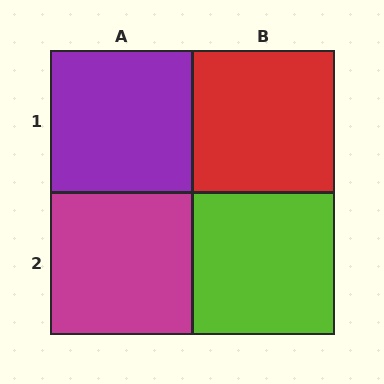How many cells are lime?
1 cell is lime.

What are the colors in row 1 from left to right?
Purple, red.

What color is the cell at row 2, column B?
Lime.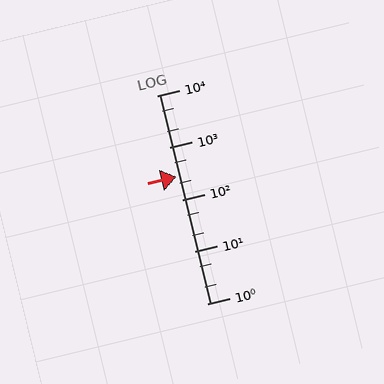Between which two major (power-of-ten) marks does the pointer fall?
The pointer is between 100 and 1000.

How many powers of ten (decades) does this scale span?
The scale spans 4 decades, from 1 to 10000.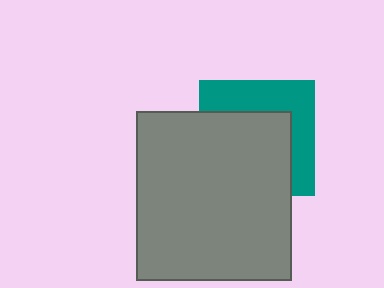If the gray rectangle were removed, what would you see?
You would see the complete teal square.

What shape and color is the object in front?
The object in front is a gray rectangle.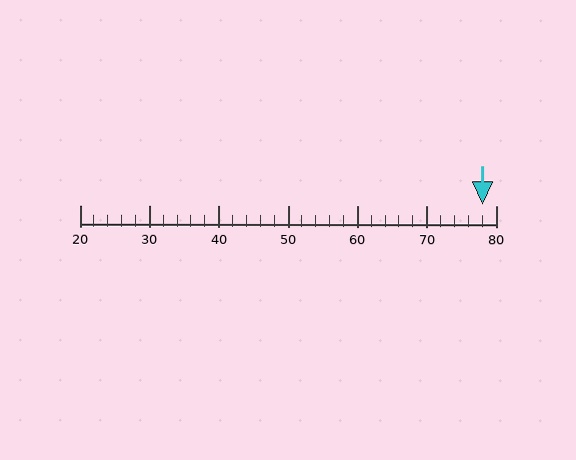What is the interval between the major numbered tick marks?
The major tick marks are spaced 10 units apart.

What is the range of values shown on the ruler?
The ruler shows values from 20 to 80.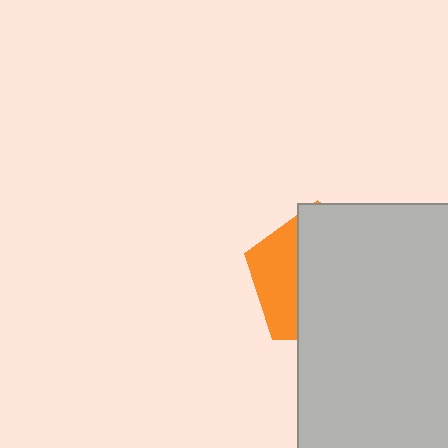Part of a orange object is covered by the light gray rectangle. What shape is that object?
It is a pentagon.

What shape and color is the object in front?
The object in front is a light gray rectangle.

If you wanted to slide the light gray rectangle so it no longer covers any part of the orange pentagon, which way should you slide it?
Slide it right — that is the most direct way to separate the two shapes.